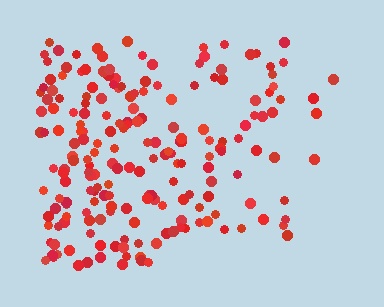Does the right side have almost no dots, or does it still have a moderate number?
Still a moderate number, just noticeably fewer than the left.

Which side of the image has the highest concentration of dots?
The left.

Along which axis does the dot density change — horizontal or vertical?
Horizontal.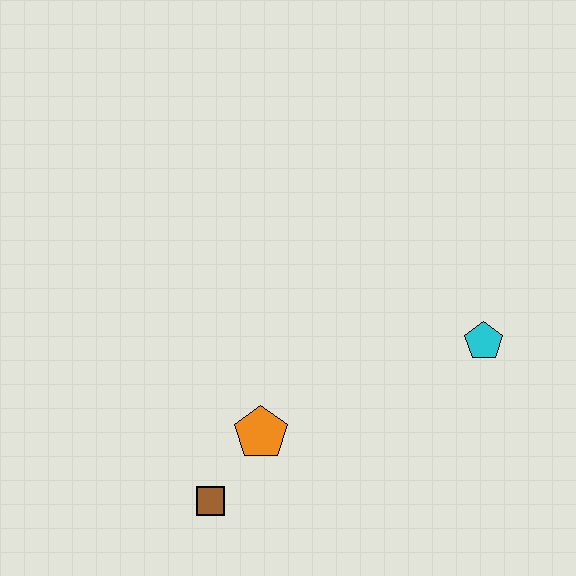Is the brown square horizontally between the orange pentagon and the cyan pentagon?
No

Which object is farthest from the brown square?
The cyan pentagon is farthest from the brown square.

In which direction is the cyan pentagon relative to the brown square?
The cyan pentagon is to the right of the brown square.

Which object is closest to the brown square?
The orange pentagon is closest to the brown square.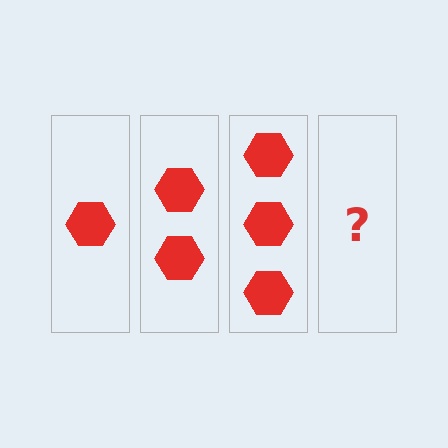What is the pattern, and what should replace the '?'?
The pattern is that each step adds one more hexagon. The '?' should be 4 hexagons.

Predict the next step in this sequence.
The next step is 4 hexagons.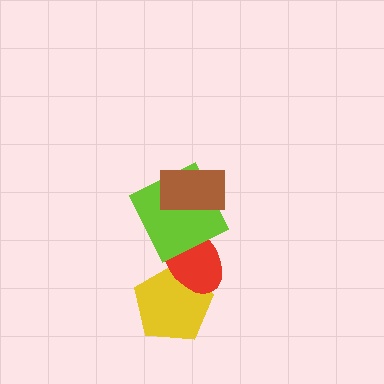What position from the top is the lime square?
The lime square is 2nd from the top.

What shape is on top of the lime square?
The brown rectangle is on top of the lime square.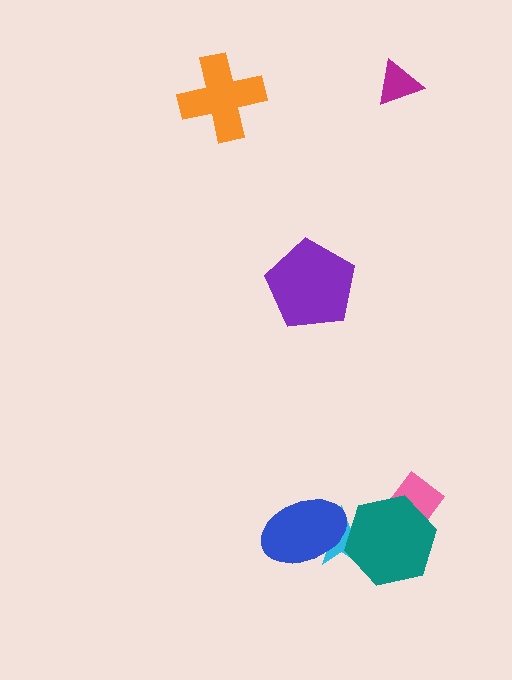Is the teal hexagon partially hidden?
No, no other shape covers it.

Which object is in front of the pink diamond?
The teal hexagon is in front of the pink diamond.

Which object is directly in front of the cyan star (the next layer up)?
The blue ellipse is directly in front of the cyan star.